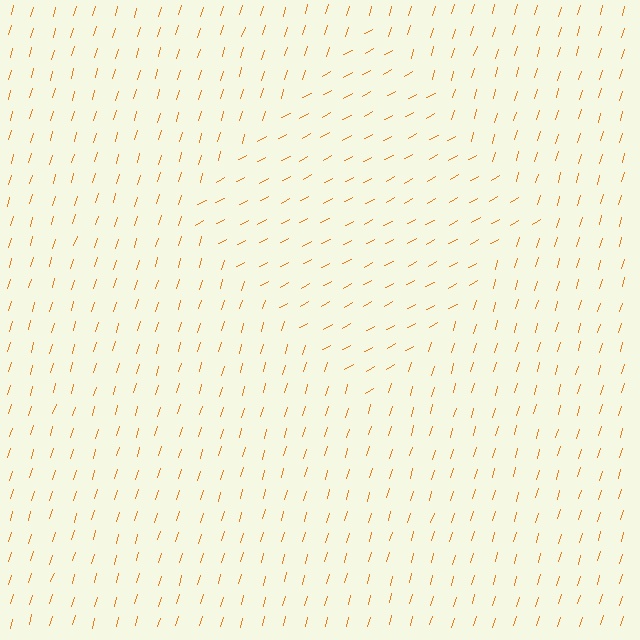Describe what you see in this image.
The image is filled with small orange line segments. A diamond region in the image has lines oriented differently from the surrounding lines, creating a visible texture boundary.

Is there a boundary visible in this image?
Yes, there is a texture boundary formed by a change in line orientation.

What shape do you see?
I see a diamond.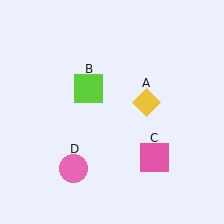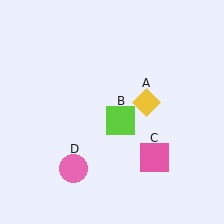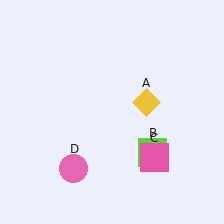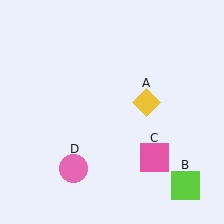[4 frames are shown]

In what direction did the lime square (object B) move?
The lime square (object B) moved down and to the right.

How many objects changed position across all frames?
1 object changed position: lime square (object B).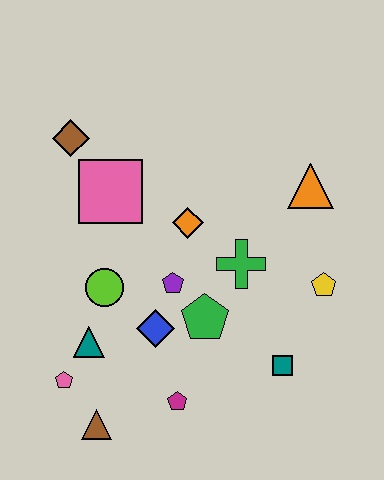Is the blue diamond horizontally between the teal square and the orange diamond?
No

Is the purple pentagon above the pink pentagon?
Yes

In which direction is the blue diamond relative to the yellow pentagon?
The blue diamond is to the left of the yellow pentagon.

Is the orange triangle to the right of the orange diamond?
Yes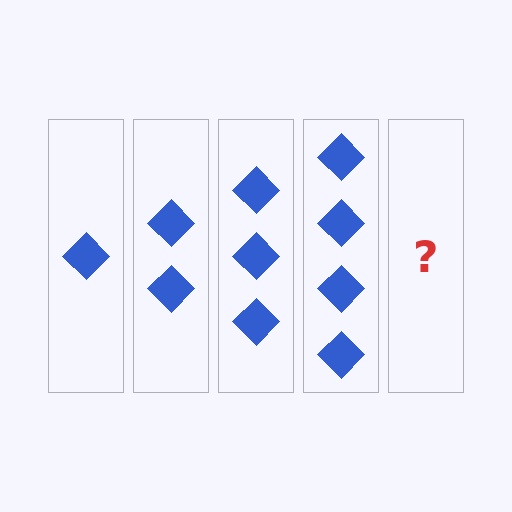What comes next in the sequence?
The next element should be 5 diamonds.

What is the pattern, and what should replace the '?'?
The pattern is that each step adds one more diamond. The '?' should be 5 diamonds.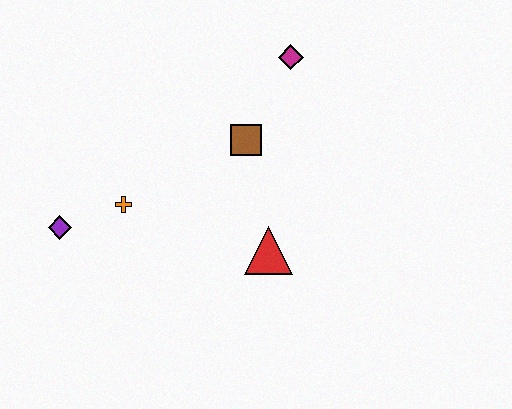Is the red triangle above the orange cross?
No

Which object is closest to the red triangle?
The brown square is closest to the red triangle.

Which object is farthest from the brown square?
The purple diamond is farthest from the brown square.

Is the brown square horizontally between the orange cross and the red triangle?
Yes